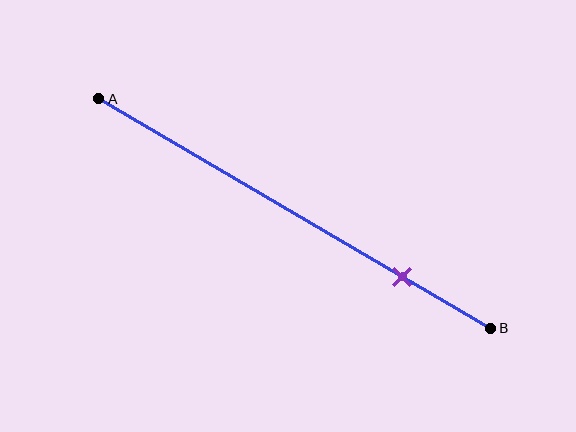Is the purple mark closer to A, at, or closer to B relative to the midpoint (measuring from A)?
The purple mark is closer to point B than the midpoint of segment AB.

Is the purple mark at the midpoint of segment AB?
No, the mark is at about 80% from A, not at the 50% midpoint.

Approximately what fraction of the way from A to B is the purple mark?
The purple mark is approximately 80% of the way from A to B.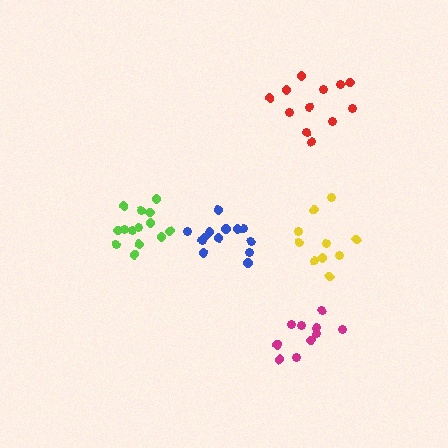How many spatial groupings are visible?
There are 5 spatial groupings.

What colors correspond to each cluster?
The clusters are colored: red, blue, yellow, magenta, lime.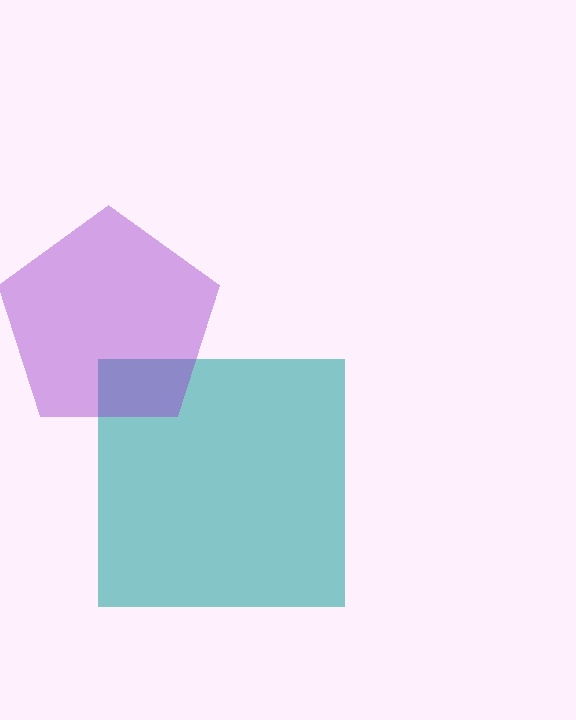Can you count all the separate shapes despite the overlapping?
Yes, there are 2 separate shapes.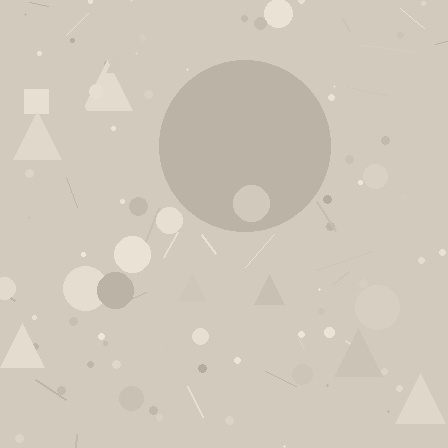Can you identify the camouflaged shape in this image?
The camouflaged shape is a circle.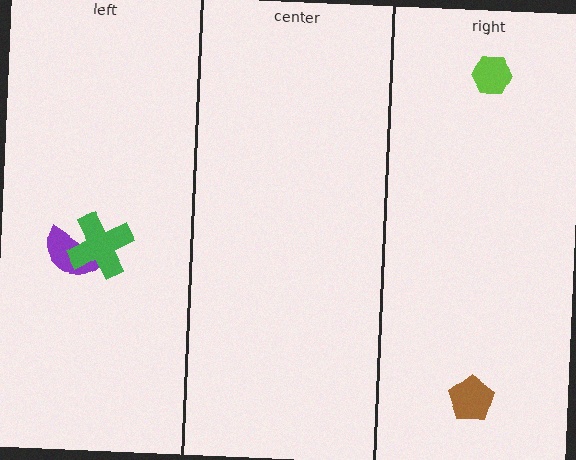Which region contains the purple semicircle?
The left region.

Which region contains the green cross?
The left region.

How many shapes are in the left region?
2.